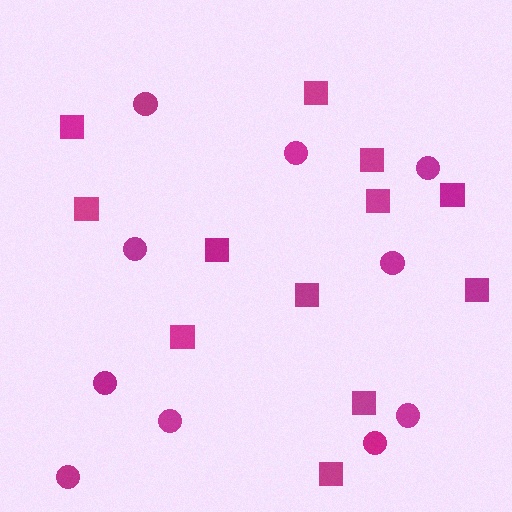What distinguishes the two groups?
There are 2 groups: one group of squares (12) and one group of circles (10).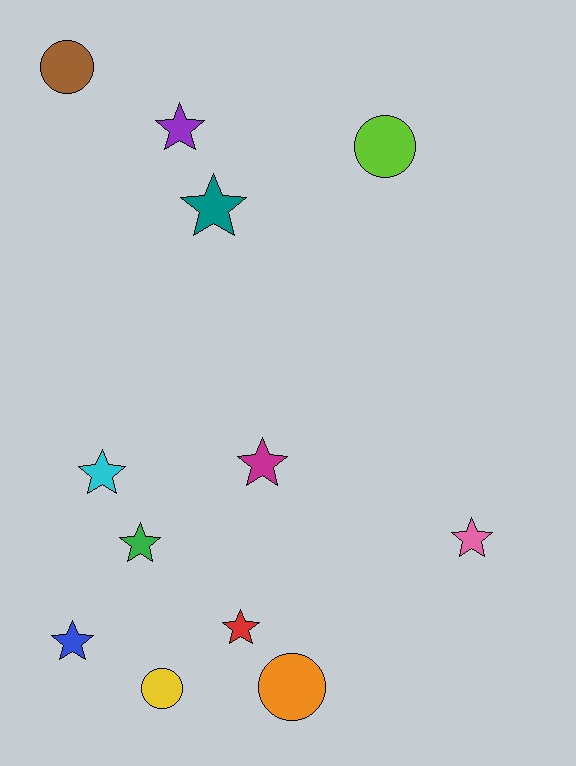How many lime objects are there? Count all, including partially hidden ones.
There is 1 lime object.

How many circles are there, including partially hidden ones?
There are 4 circles.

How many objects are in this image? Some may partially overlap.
There are 12 objects.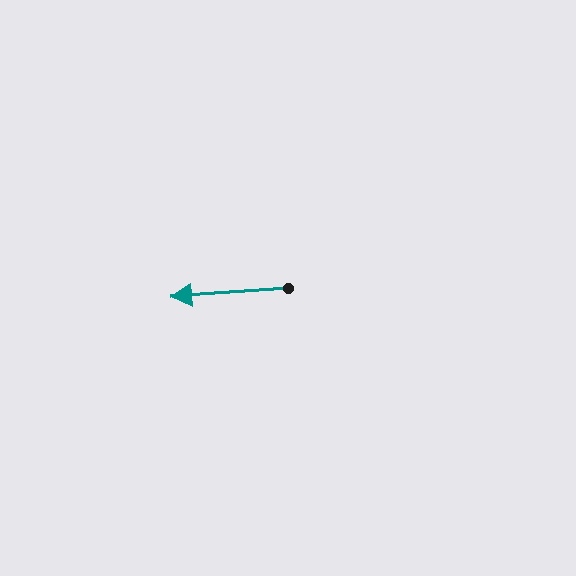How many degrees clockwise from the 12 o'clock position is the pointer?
Approximately 266 degrees.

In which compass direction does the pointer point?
West.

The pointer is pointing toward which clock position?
Roughly 9 o'clock.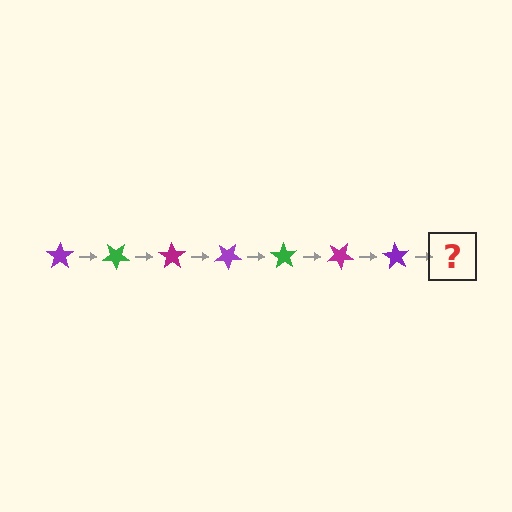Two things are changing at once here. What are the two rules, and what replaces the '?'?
The two rules are that it rotates 35 degrees each step and the color cycles through purple, green, and magenta. The '?' should be a green star, rotated 245 degrees from the start.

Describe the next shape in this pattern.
It should be a green star, rotated 245 degrees from the start.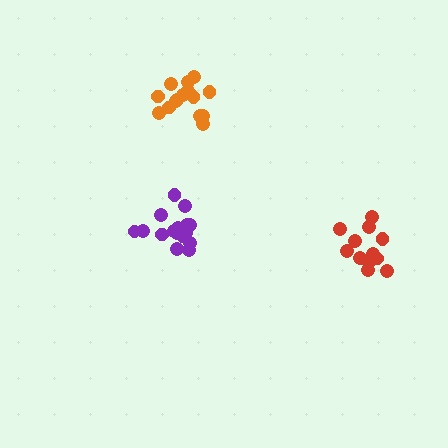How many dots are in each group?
Group 1: 12 dots, Group 2: 16 dots, Group 3: 15 dots (43 total).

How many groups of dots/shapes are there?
There are 3 groups.